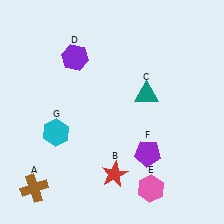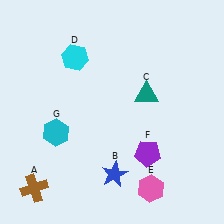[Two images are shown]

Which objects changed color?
B changed from red to blue. D changed from purple to cyan.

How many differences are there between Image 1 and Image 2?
There are 2 differences between the two images.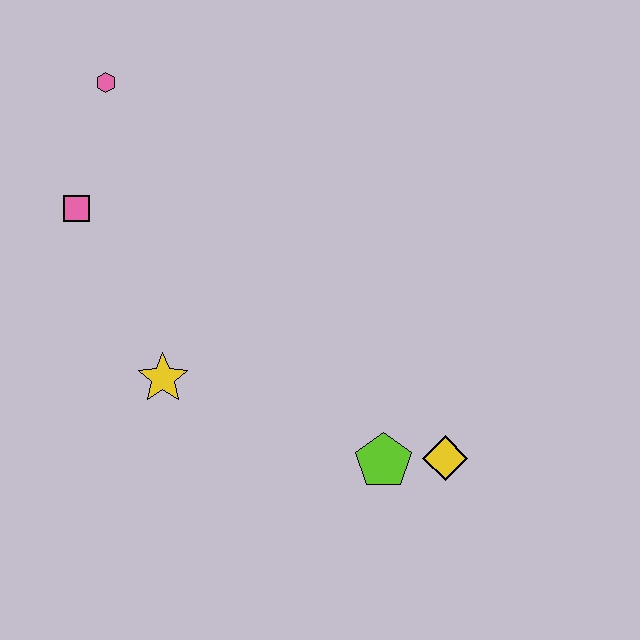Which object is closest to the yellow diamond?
The lime pentagon is closest to the yellow diamond.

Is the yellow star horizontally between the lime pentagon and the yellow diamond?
No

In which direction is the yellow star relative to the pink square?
The yellow star is below the pink square.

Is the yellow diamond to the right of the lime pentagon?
Yes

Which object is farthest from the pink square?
The yellow diamond is farthest from the pink square.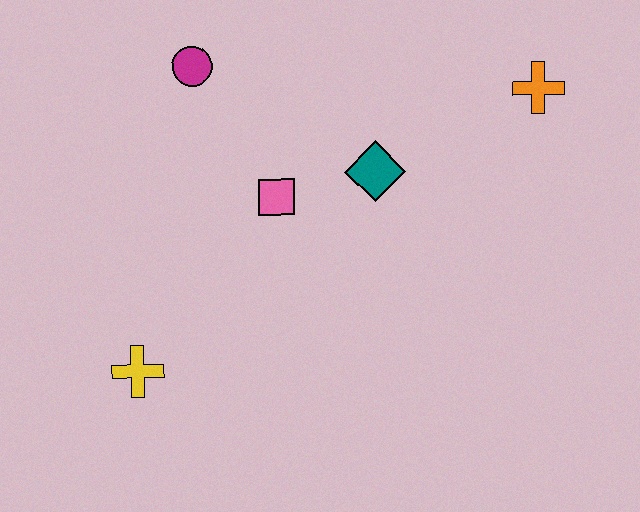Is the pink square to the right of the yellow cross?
Yes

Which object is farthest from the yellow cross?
The orange cross is farthest from the yellow cross.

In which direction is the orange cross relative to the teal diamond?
The orange cross is to the right of the teal diamond.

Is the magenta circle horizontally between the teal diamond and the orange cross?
No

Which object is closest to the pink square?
The teal diamond is closest to the pink square.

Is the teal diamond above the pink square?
Yes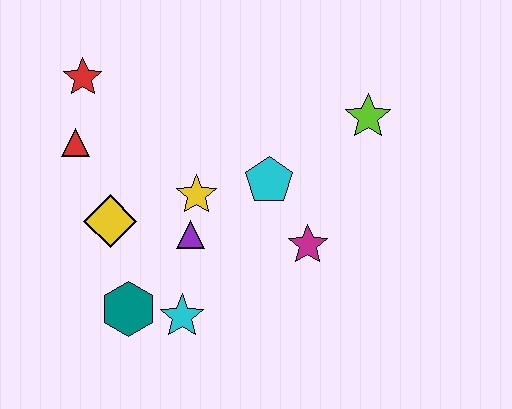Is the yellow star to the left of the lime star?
Yes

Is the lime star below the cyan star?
No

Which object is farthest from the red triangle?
The lime star is farthest from the red triangle.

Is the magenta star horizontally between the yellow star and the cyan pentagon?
No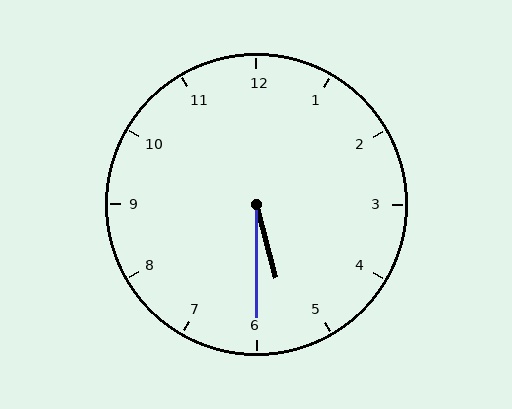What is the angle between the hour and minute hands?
Approximately 15 degrees.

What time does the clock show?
5:30.